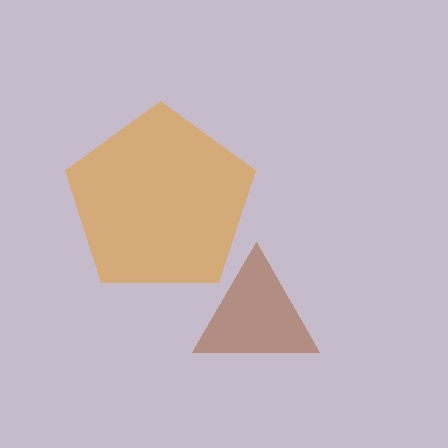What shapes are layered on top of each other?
The layered shapes are: an orange pentagon, a brown triangle.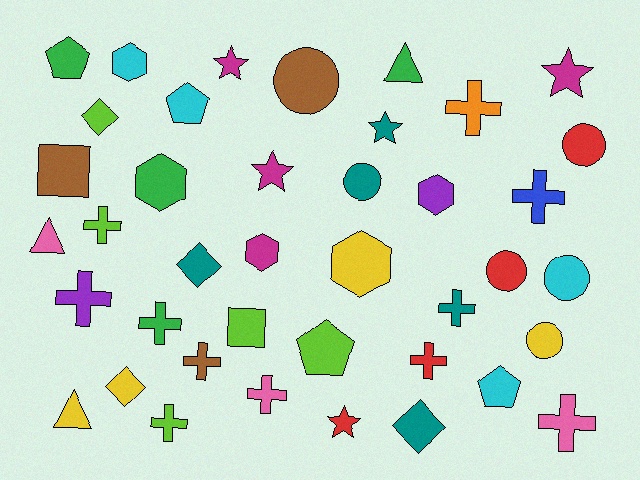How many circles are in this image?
There are 6 circles.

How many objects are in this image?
There are 40 objects.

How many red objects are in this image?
There are 4 red objects.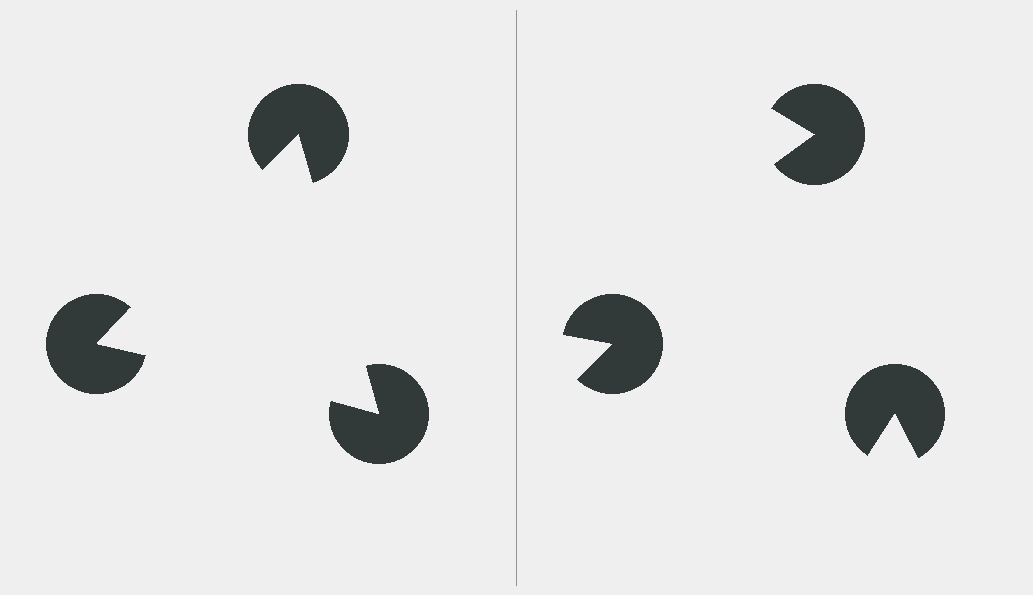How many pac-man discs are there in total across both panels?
6 — 3 on each side.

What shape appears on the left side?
An illusory triangle.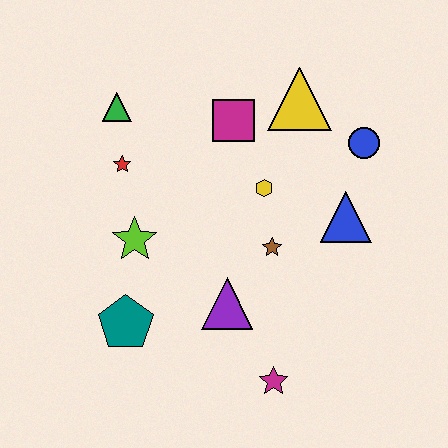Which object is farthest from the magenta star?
The green triangle is farthest from the magenta star.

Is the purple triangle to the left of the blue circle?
Yes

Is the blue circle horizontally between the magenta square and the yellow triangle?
No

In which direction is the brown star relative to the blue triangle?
The brown star is to the left of the blue triangle.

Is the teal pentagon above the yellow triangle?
No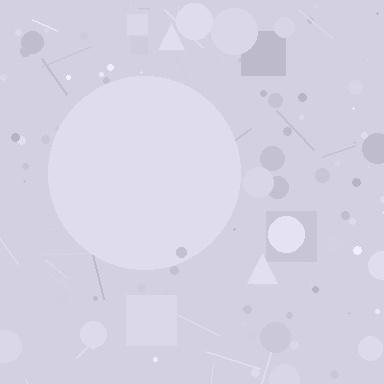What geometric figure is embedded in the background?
A circle is embedded in the background.